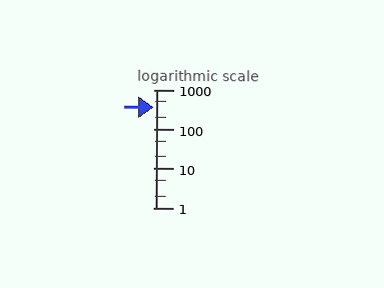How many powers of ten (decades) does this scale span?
The scale spans 3 decades, from 1 to 1000.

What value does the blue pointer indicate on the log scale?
The pointer indicates approximately 350.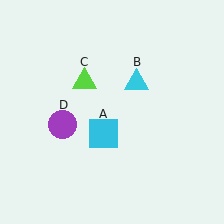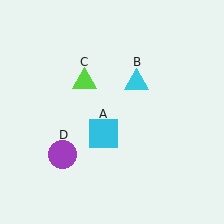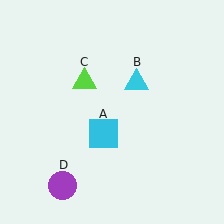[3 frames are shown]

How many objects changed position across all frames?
1 object changed position: purple circle (object D).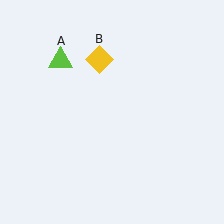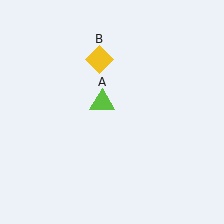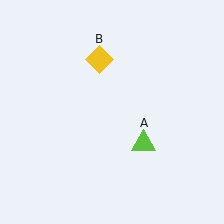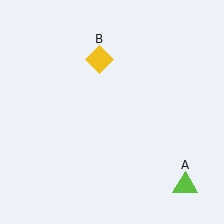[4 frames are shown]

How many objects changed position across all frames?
1 object changed position: lime triangle (object A).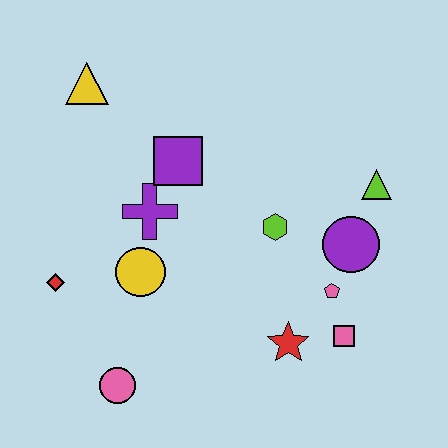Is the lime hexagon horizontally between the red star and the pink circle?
Yes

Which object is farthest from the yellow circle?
The lime triangle is farthest from the yellow circle.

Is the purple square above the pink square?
Yes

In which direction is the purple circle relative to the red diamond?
The purple circle is to the right of the red diamond.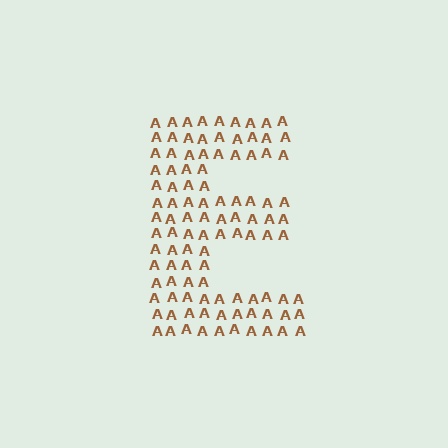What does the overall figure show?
The overall figure shows the letter E.